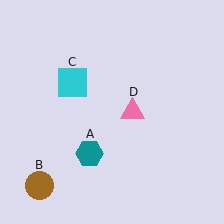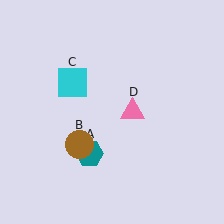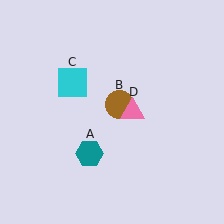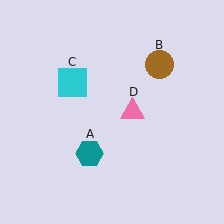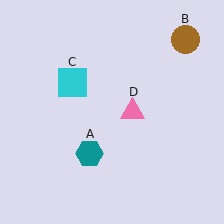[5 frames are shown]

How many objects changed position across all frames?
1 object changed position: brown circle (object B).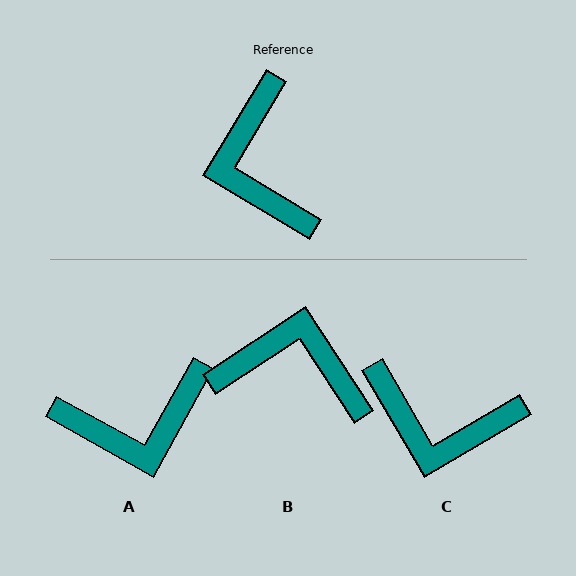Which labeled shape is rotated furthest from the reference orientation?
B, about 116 degrees away.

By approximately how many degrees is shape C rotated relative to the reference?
Approximately 61 degrees counter-clockwise.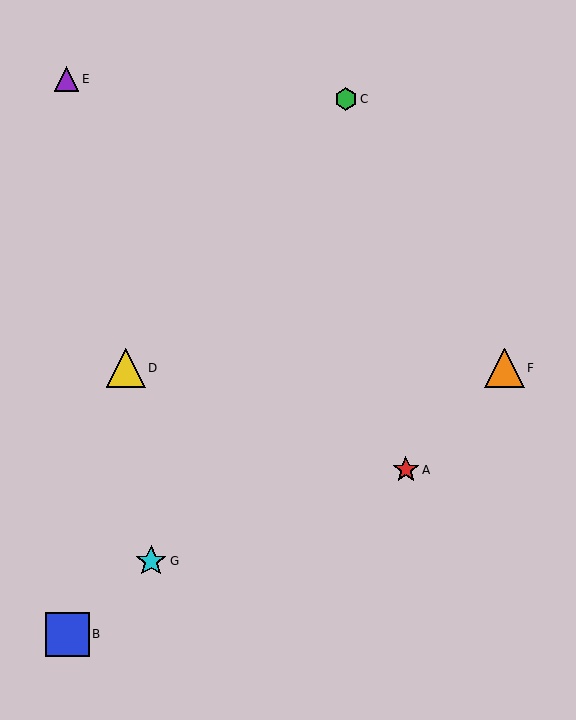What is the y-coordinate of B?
Object B is at y≈634.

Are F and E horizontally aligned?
No, F is at y≈368 and E is at y≈79.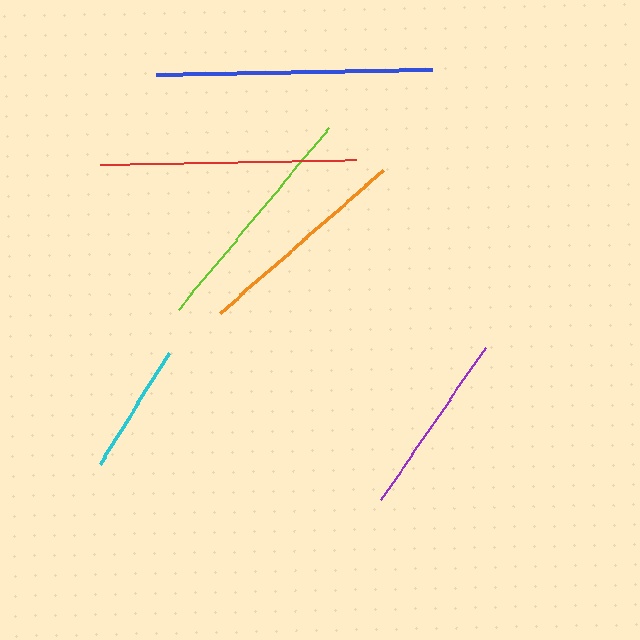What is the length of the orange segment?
The orange segment is approximately 217 pixels long.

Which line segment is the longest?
The blue line is the longest at approximately 275 pixels.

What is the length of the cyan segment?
The cyan segment is approximately 131 pixels long.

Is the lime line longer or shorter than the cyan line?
The lime line is longer than the cyan line.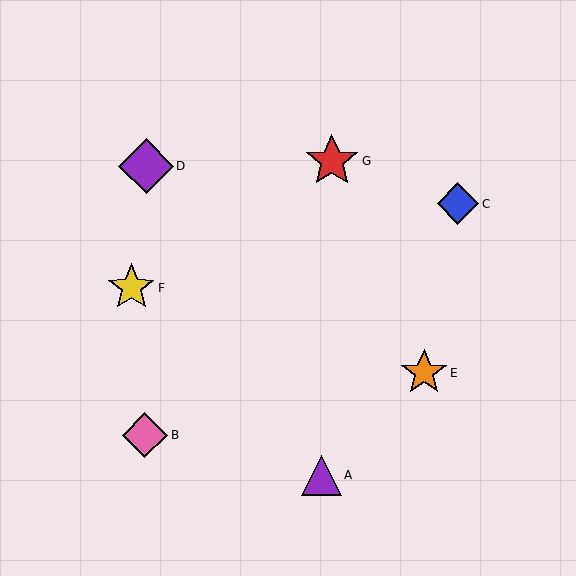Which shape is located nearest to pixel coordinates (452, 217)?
The blue diamond (labeled C) at (458, 204) is nearest to that location.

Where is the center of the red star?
The center of the red star is at (332, 161).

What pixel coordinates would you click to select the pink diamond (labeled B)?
Click at (145, 435) to select the pink diamond B.